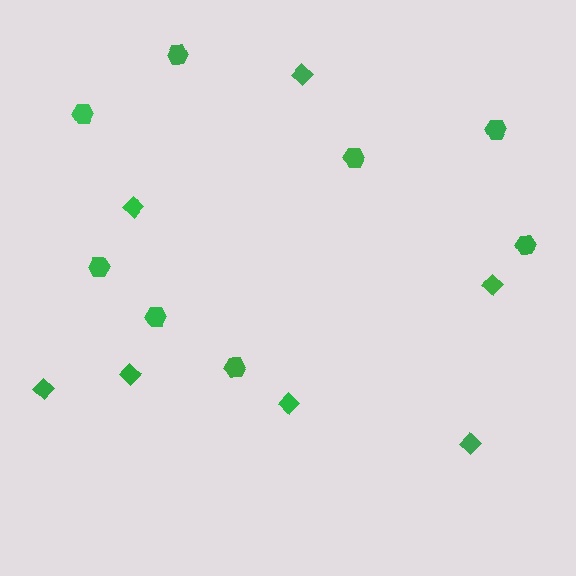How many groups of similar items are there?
There are 2 groups: one group of hexagons (8) and one group of diamonds (7).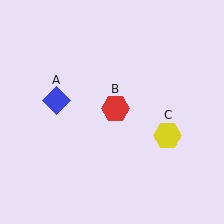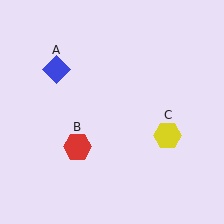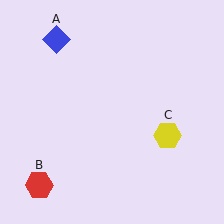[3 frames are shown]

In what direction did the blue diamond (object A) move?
The blue diamond (object A) moved up.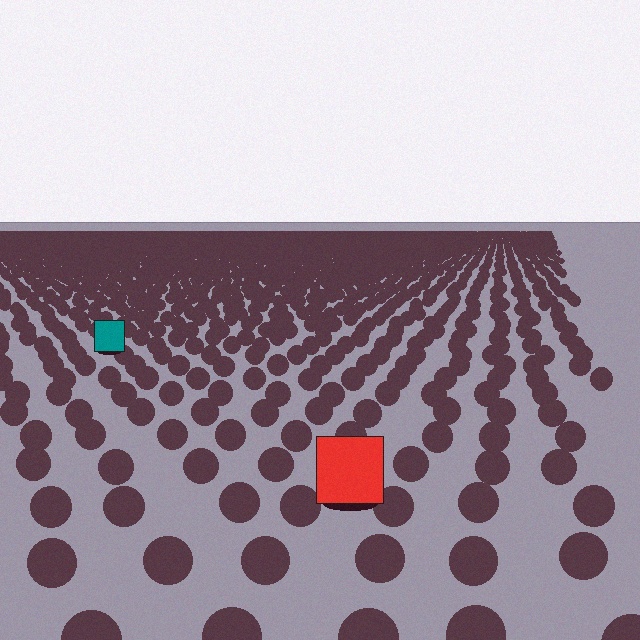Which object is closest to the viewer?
The red square is closest. The texture marks near it are larger and more spread out.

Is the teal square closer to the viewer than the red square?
No. The red square is closer — you can tell from the texture gradient: the ground texture is coarser near it.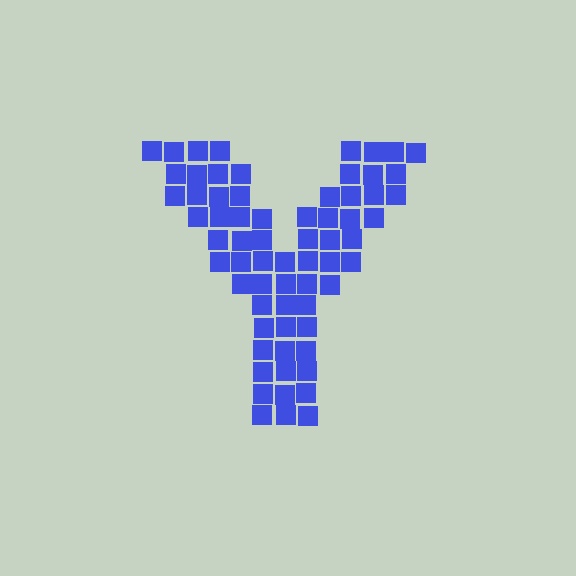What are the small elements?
The small elements are squares.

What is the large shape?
The large shape is the letter Y.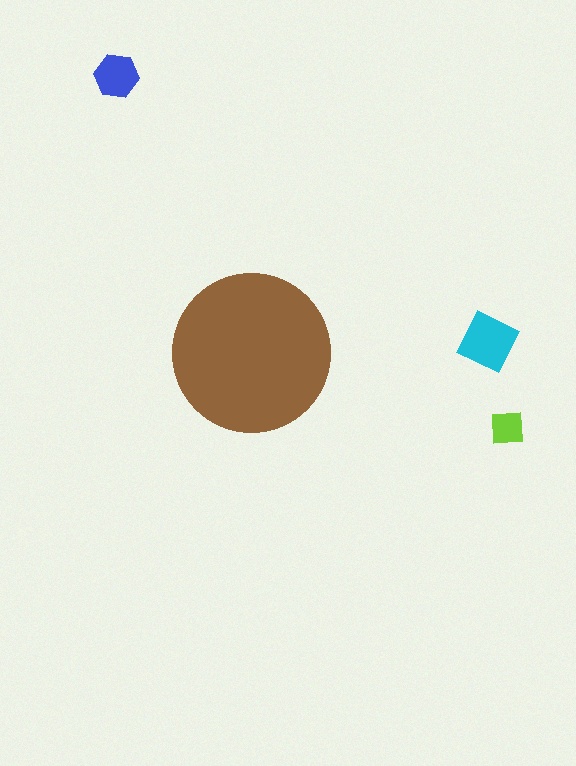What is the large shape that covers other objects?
A brown circle.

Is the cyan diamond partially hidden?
No, the cyan diamond is fully visible.